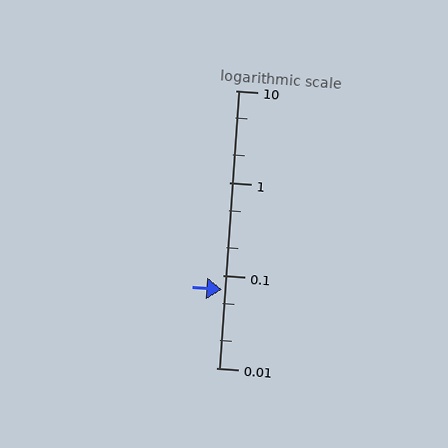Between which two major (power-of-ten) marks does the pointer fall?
The pointer is between 0.01 and 0.1.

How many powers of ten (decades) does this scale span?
The scale spans 3 decades, from 0.01 to 10.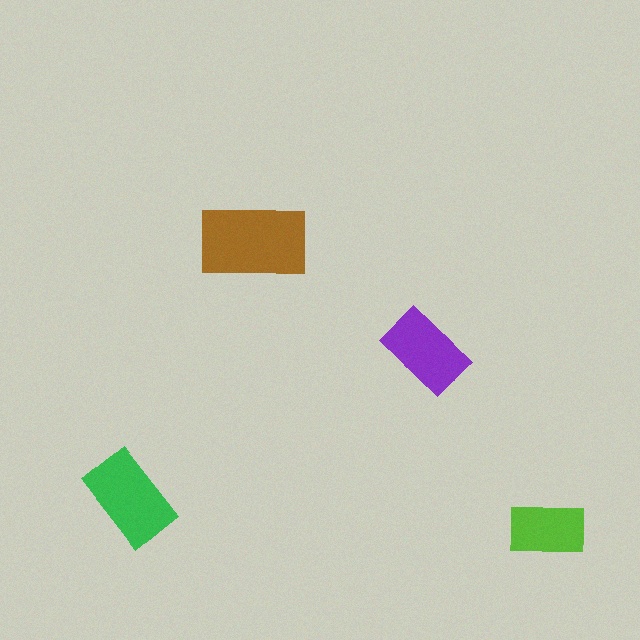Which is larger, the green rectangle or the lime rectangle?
The green one.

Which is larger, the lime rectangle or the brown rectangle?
The brown one.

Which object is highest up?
The brown rectangle is topmost.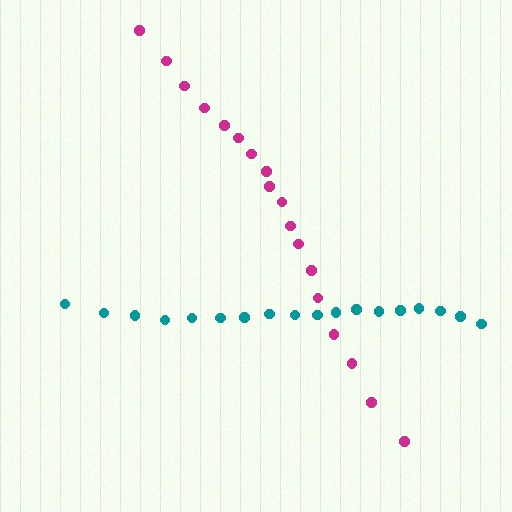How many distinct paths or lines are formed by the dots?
There are 2 distinct paths.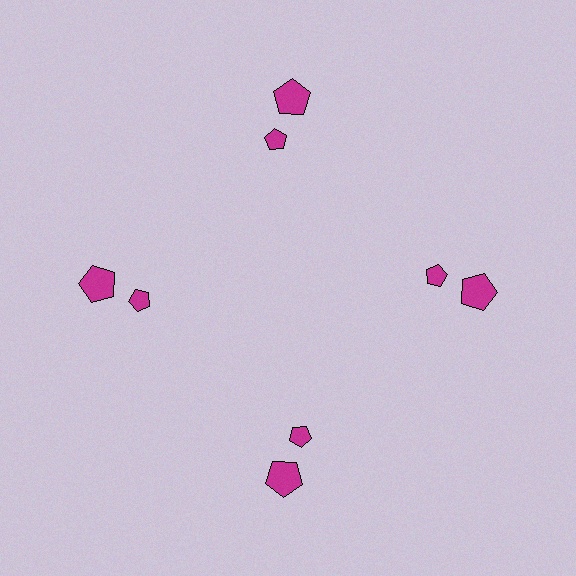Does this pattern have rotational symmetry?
Yes, this pattern has 4-fold rotational symmetry. It looks the same after rotating 90 degrees around the center.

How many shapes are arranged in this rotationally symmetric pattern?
There are 8 shapes, arranged in 4 groups of 2.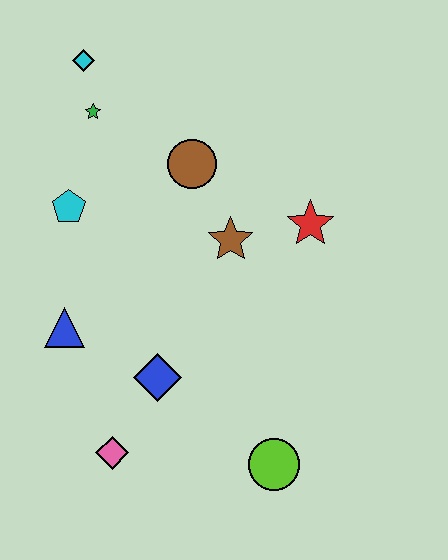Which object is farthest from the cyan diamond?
The lime circle is farthest from the cyan diamond.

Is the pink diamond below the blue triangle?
Yes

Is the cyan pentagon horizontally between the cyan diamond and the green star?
No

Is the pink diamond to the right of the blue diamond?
No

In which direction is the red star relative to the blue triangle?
The red star is to the right of the blue triangle.